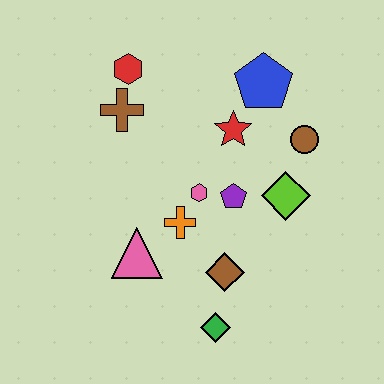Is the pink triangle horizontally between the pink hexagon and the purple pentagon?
No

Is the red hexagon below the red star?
No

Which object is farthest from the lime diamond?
The red hexagon is farthest from the lime diamond.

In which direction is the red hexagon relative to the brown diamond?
The red hexagon is above the brown diamond.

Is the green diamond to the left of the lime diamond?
Yes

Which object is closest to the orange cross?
The pink hexagon is closest to the orange cross.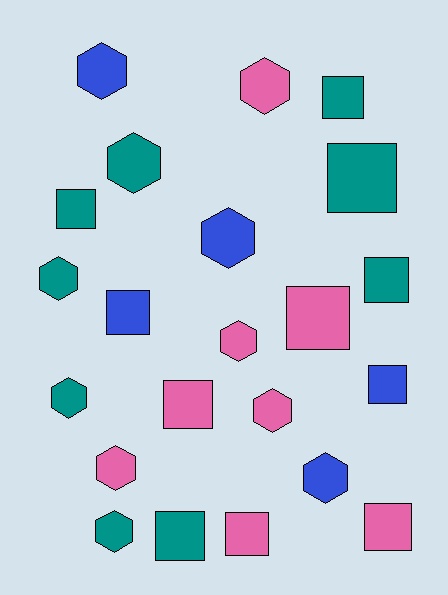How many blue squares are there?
There are 2 blue squares.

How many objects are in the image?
There are 22 objects.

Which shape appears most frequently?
Hexagon, with 11 objects.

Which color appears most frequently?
Teal, with 9 objects.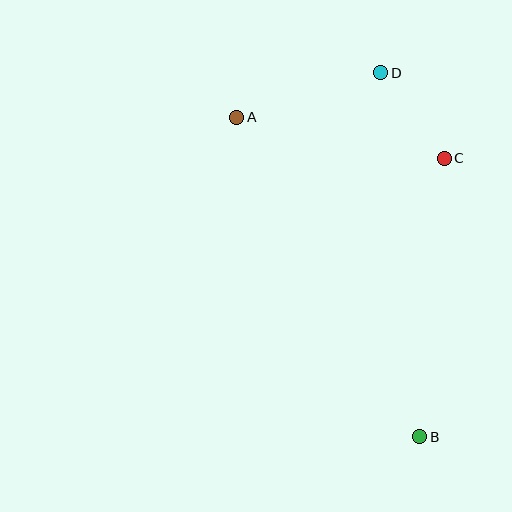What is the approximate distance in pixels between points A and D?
The distance between A and D is approximately 151 pixels.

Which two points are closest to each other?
Points C and D are closest to each other.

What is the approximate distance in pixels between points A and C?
The distance between A and C is approximately 212 pixels.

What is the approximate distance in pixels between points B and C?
The distance between B and C is approximately 280 pixels.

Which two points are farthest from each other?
Points A and B are farthest from each other.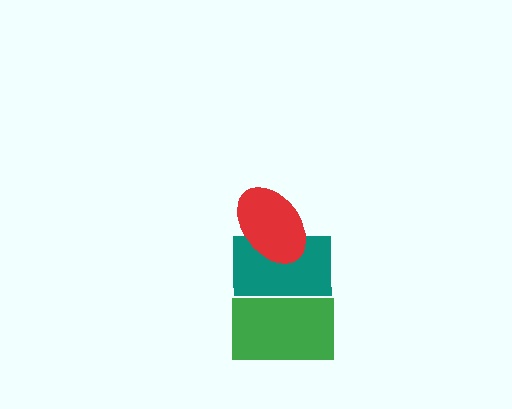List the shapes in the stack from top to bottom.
From top to bottom: the red ellipse, the teal rectangle, the green rectangle.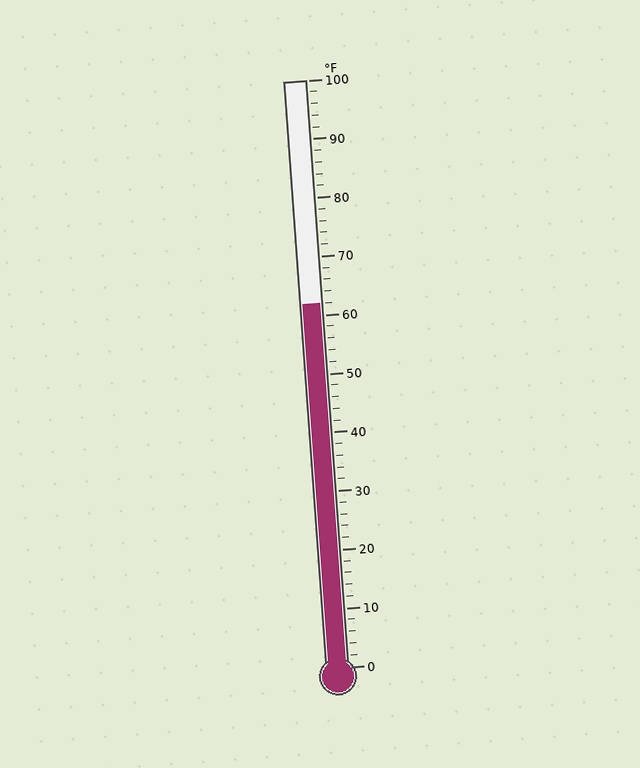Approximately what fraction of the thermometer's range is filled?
The thermometer is filled to approximately 60% of its range.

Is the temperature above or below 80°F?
The temperature is below 80°F.